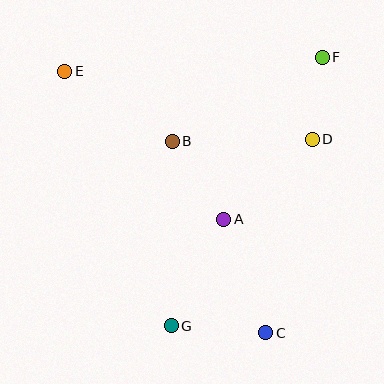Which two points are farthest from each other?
Points C and E are farthest from each other.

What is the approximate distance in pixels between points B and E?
The distance between B and E is approximately 128 pixels.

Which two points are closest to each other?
Points D and F are closest to each other.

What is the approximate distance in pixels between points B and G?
The distance between B and G is approximately 185 pixels.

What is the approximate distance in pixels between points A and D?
The distance between A and D is approximately 119 pixels.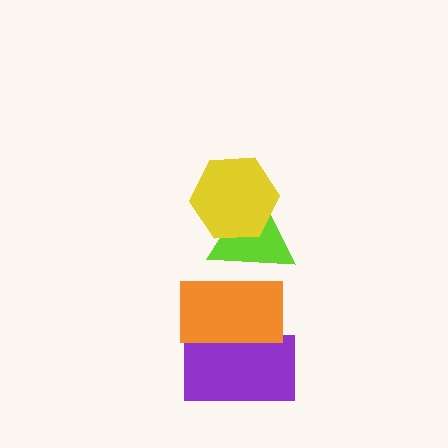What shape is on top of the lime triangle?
The yellow hexagon is on top of the lime triangle.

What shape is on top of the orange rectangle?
The lime triangle is on top of the orange rectangle.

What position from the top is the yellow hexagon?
The yellow hexagon is 1st from the top.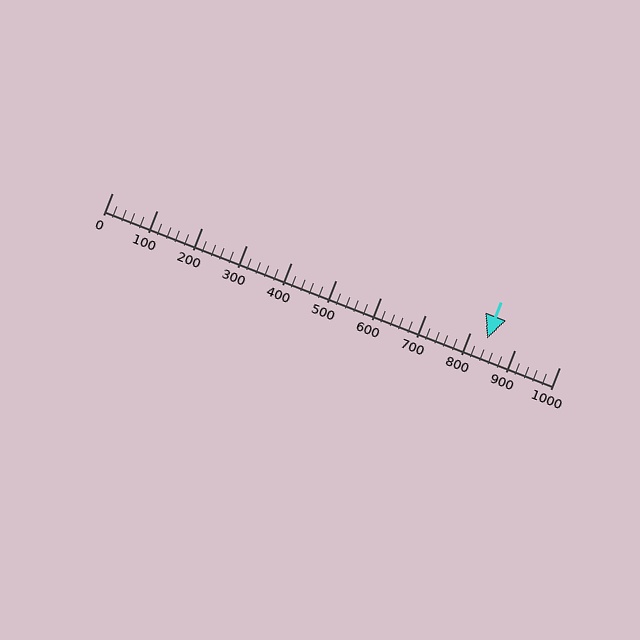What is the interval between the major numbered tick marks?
The major tick marks are spaced 100 units apart.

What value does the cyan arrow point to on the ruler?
The cyan arrow points to approximately 839.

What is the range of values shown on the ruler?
The ruler shows values from 0 to 1000.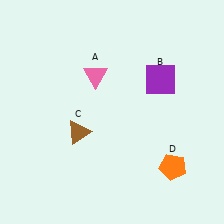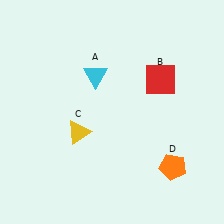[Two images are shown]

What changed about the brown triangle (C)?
In Image 1, C is brown. In Image 2, it changed to yellow.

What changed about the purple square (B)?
In Image 1, B is purple. In Image 2, it changed to red.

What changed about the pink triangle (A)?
In Image 1, A is pink. In Image 2, it changed to cyan.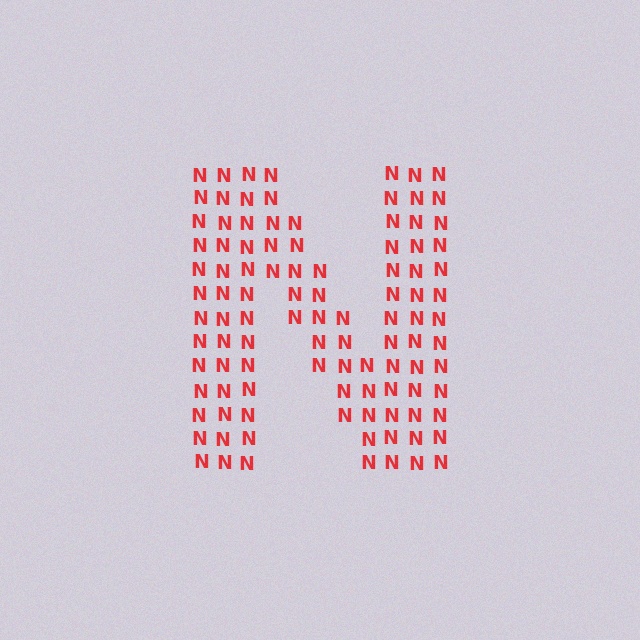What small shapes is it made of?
It is made of small letter N's.